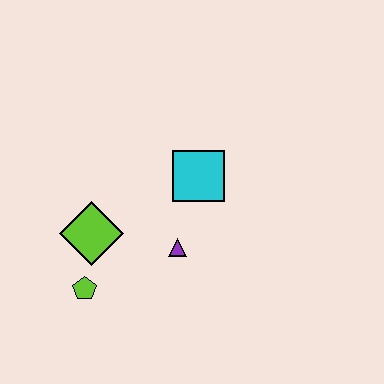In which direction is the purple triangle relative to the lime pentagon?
The purple triangle is to the right of the lime pentagon.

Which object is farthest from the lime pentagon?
The cyan square is farthest from the lime pentagon.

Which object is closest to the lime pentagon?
The lime diamond is closest to the lime pentagon.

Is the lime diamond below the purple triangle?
No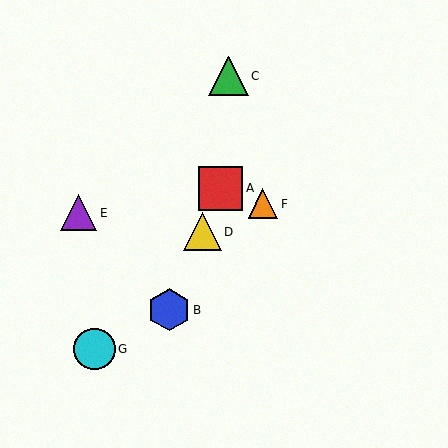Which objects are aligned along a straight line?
Objects A, B, D are aligned along a straight line.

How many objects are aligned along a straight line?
3 objects (A, B, D) are aligned along a straight line.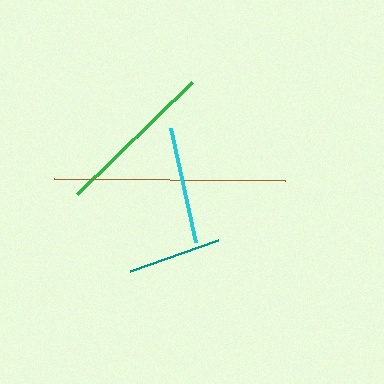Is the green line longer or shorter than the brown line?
The brown line is longer than the green line.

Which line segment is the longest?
The brown line is the longest at approximately 231 pixels.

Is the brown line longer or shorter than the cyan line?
The brown line is longer than the cyan line.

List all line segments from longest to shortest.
From longest to shortest: brown, green, cyan, teal.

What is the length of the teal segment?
The teal segment is approximately 93 pixels long.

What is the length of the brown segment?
The brown segment is approximately 231 pixels long.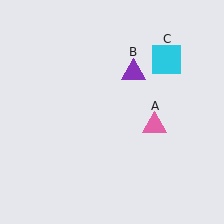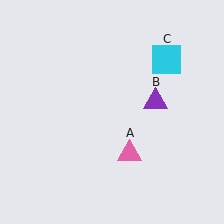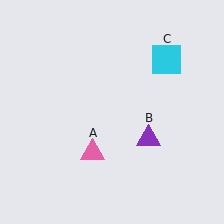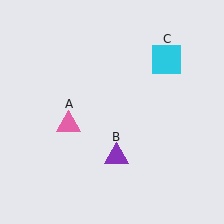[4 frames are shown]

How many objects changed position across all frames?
2 objects changed position: pink triangle (object A), purple triangle (object B).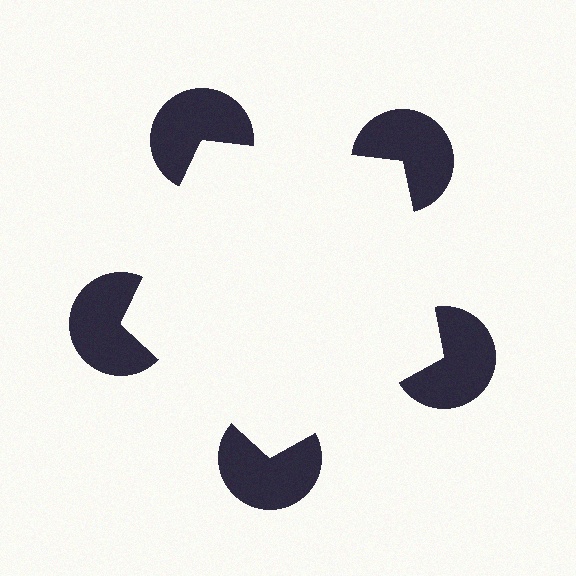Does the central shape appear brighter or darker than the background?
It typically appears slightly brighter than the background, even though no actual brightness change is drawn.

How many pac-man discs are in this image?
There are 5 — one at each vertex of the illusory pentagon.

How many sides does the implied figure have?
5 sides.